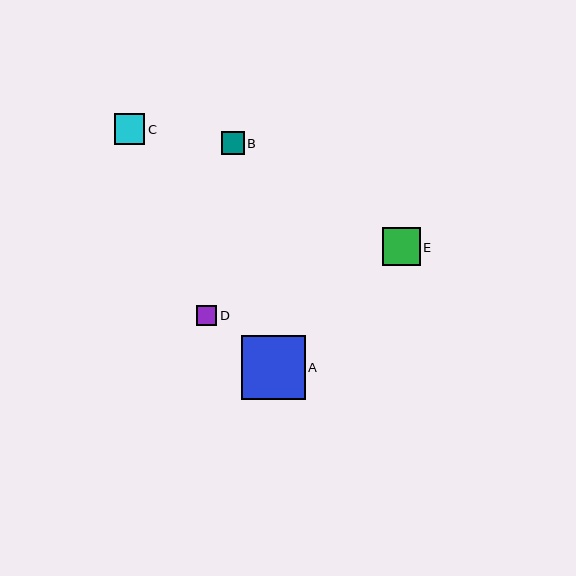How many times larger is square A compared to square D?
Square A is approximately 3.1 times the size of square D.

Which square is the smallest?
Square D is the smallest with a size of approximately 20 pixels.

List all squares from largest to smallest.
From largest to smallest: A, E, C, B, D.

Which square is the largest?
Square A is the largest with a size of approximately 64 pixels.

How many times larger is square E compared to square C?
Square E is approximately 1.2 times the size of square C.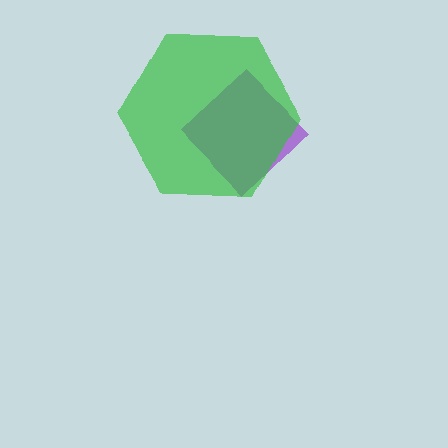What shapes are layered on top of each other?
The layered shapes are: a purple diamond, a green hexagon.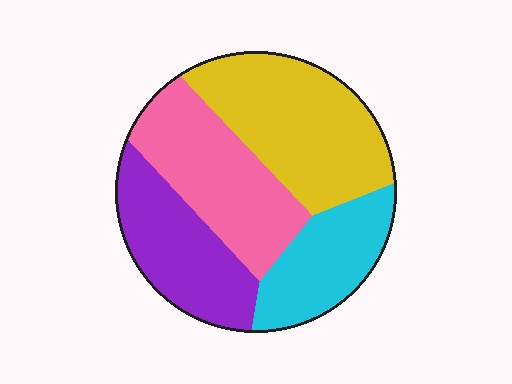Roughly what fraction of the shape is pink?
Pink covers roughly 25% of the shape.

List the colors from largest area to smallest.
From largest to smallest: yellow, pink, purple, cyan.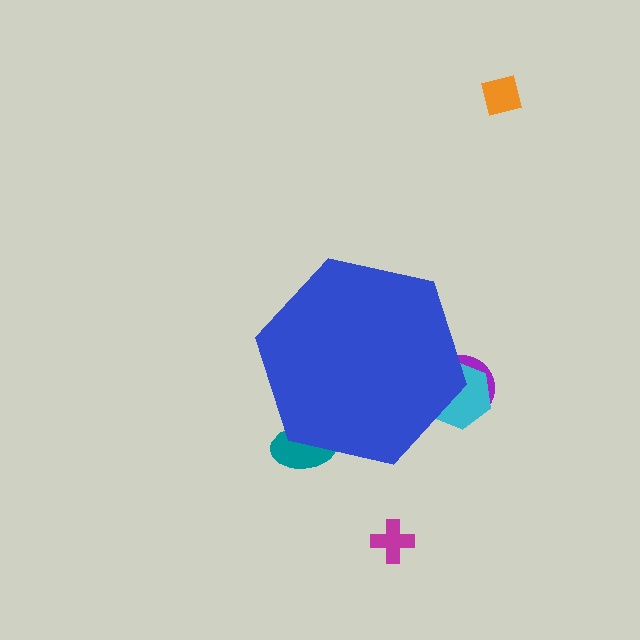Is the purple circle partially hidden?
Yes, the purple circle is partially hidden behind the blue hexagon.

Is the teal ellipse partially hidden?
Yes, the teal ellipse is partially hidden behind the blue hexagon.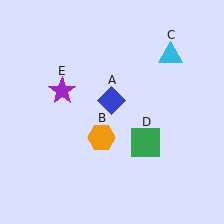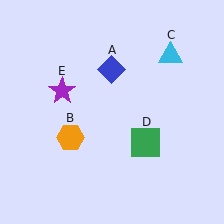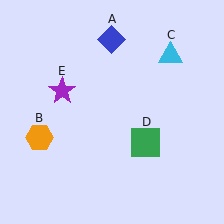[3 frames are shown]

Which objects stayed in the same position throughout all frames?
Cyan triangle (object C) and green square (object D) and purple star (object E) remained stationary.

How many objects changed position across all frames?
2 objects changed position: blue diamond (object A), orange hexagon (object B).